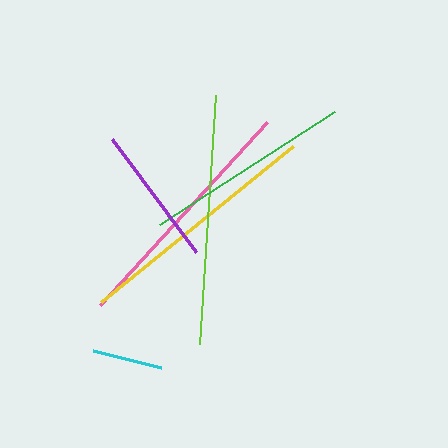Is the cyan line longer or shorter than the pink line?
The pink line is longer than the cyan line.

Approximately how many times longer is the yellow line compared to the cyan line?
The yellow line is approximately 3.5 times the length of the cyan line.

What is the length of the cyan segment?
The cyan segment is approximately 70 pixels long.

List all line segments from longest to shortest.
From longest to shortest: lime, pink, yellow, green, purple, cyan.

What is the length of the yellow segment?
The yellow segment is approximately 247 pixels long.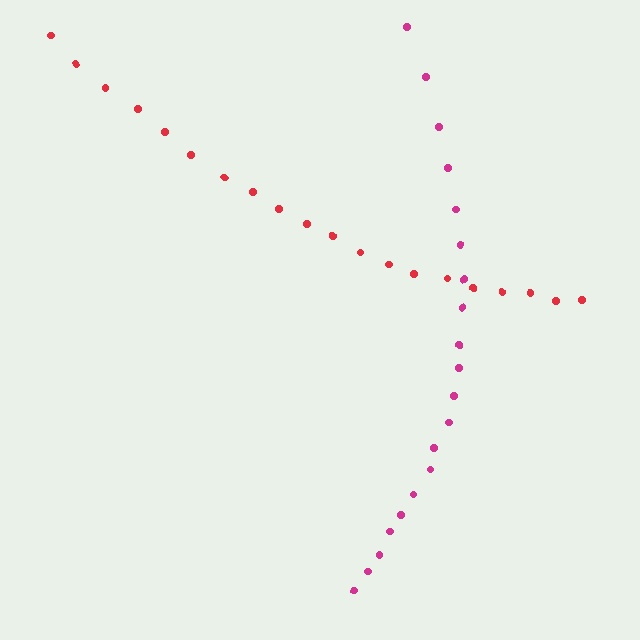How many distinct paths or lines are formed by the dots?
There are 2 distinct paths.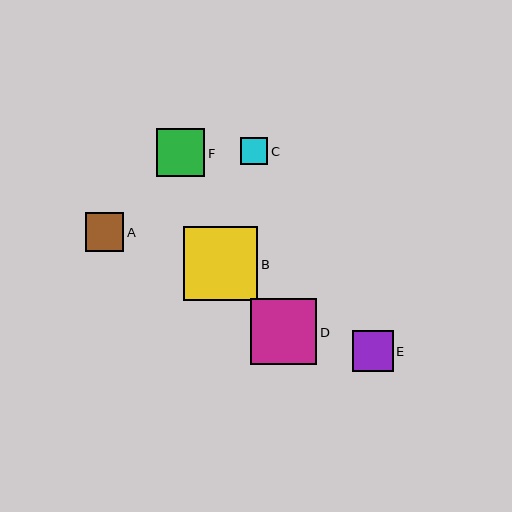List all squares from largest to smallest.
From largest to smallest: B, D, F, E, A, C.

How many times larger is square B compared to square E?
Square B is approximately 1.8 times the size of square E.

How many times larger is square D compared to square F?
Square D is approximately 1.4 times the size of square F.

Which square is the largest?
Square B is the largest with a size of approximately 74 pixels.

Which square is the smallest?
Square C is the smallest with a size of approximately 27 pixels.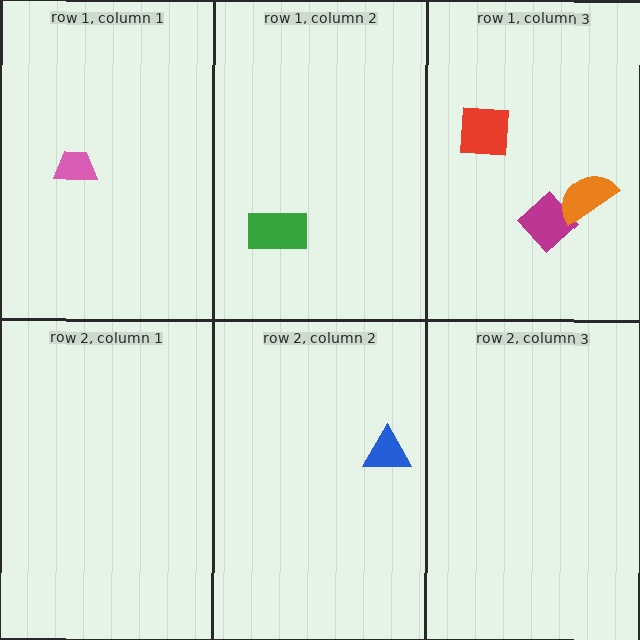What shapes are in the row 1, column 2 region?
The green rectangle.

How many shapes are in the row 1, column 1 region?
1.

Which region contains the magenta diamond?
The row 1, column 3 region.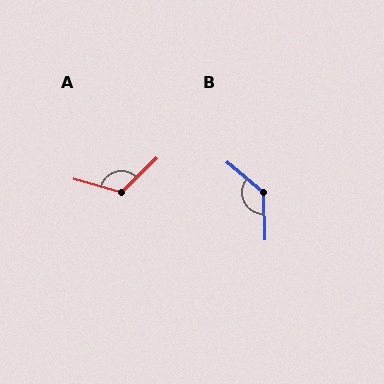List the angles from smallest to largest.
A (120°), B (133°).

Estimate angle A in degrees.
Approximately 120 degrees.